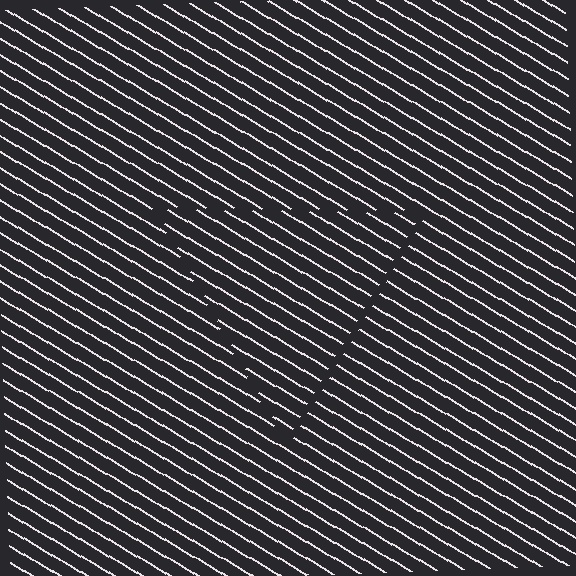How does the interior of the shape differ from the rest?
The interior of the shape contains the same grating, shifted by half a period — the contour is defined by the phase discontinuity where line-ends from the inner and outer gratings abut.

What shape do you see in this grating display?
An illusory triangle. The interior of the shape contains the same grating, shifted by half a period — the contour is defined by the phase discontinuity where line-ends from the inner and outer gratings abut.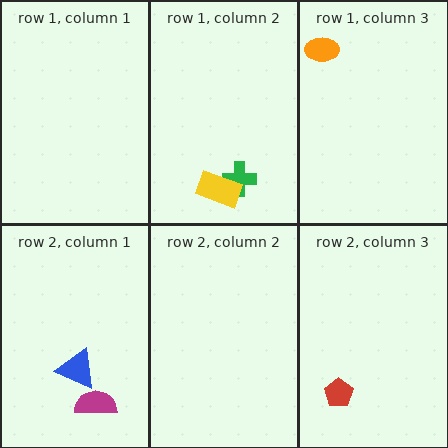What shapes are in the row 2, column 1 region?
The blue triangle, the magenta semicircle.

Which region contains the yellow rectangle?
The row 1, column 2 region.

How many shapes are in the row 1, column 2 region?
2.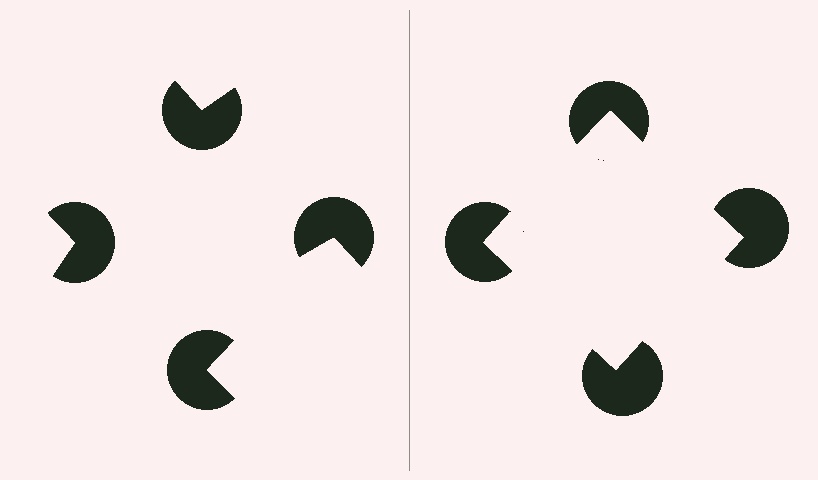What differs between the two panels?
The pac-man discs are positioned identically on both sides; only the wedge orientations differ. On the right they align to a square; on the left they are misaligned.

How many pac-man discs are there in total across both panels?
8 — 4 on each side.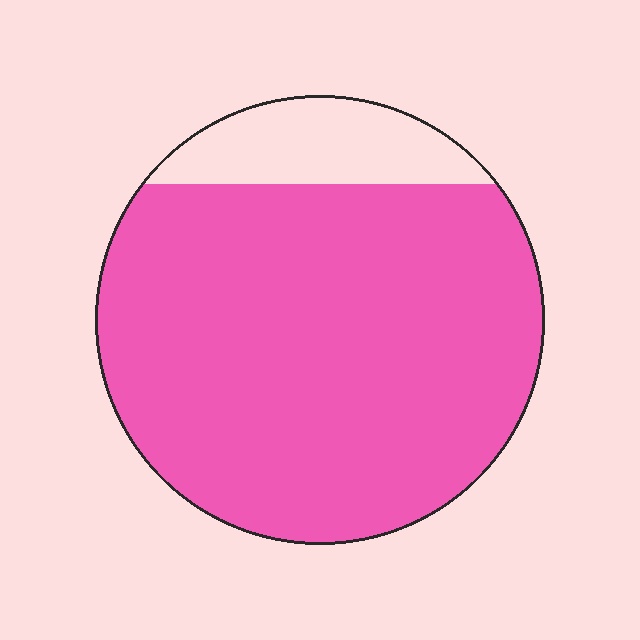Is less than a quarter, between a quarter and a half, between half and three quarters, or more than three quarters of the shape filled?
More than three quarters.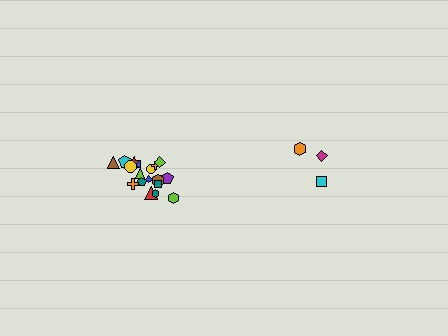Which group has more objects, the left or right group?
The left group.